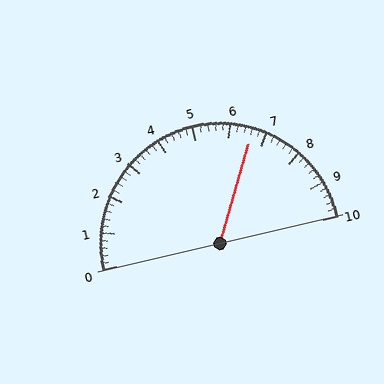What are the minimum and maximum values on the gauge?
The gauge ranges from 0 to 10.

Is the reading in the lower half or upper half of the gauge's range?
The reading is in the upper half of the range (0 to 10).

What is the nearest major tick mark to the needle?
The nearest major tick mark is 7.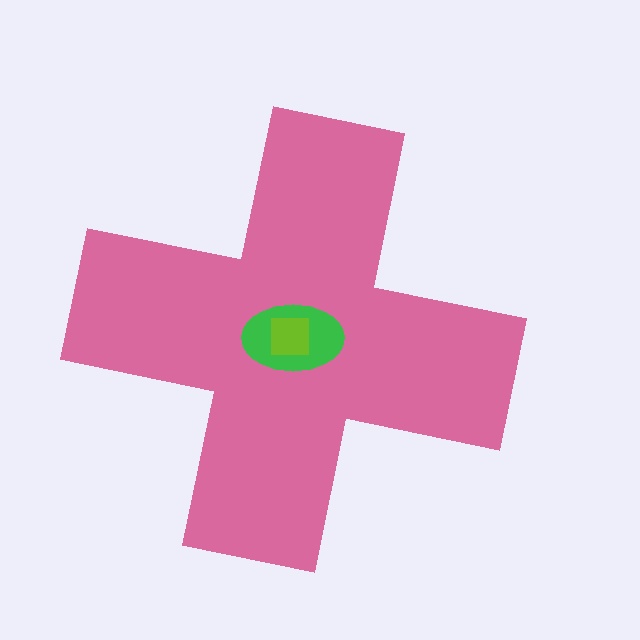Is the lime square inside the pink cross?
Yes.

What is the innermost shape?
The lime square.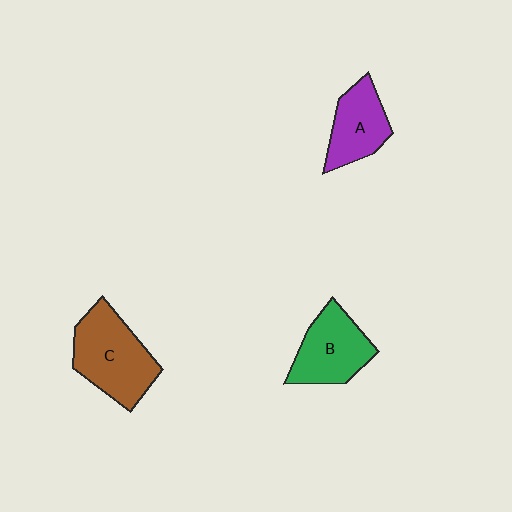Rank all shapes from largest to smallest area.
From largest to smallest: C (brown), B (green), A (purple).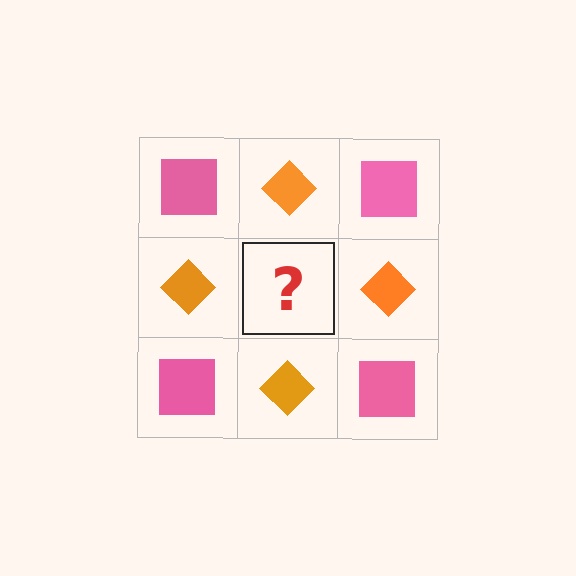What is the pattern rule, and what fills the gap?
The rule is that it alternates pink square and orange diamond in a checkerboard pattern. The gap should be filled with a pink square.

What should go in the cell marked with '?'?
The missing cell should contain a pink square.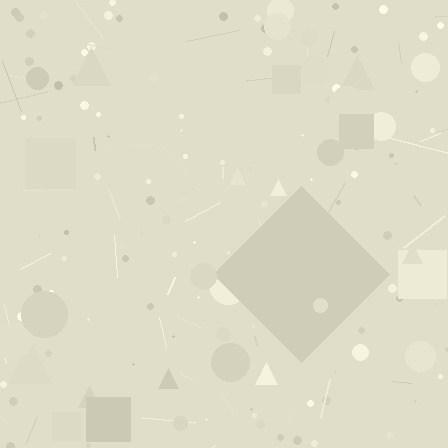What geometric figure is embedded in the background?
A diamond is embedded in the background.